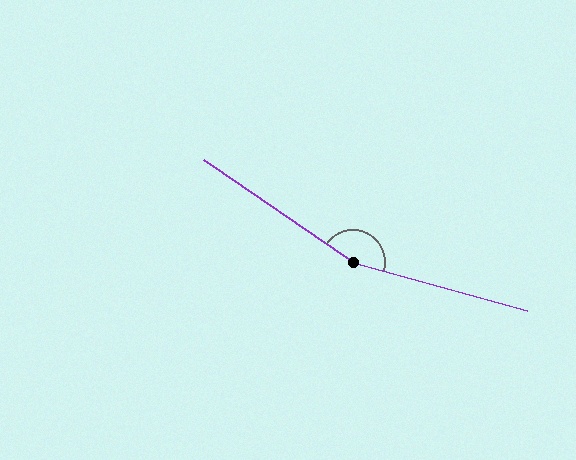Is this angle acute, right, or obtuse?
It is obtuse.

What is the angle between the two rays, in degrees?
Approximately 161 degrees.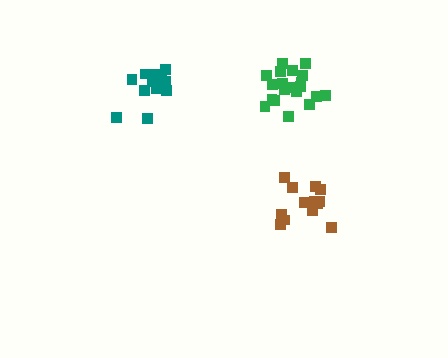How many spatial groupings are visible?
There are 3 spatial groupings.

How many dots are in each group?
Group 1: 14 dots, Group 2: 20 dots, Group 3: 15 dots (49 total).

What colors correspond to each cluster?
The clusters are colored: brown, green, teal.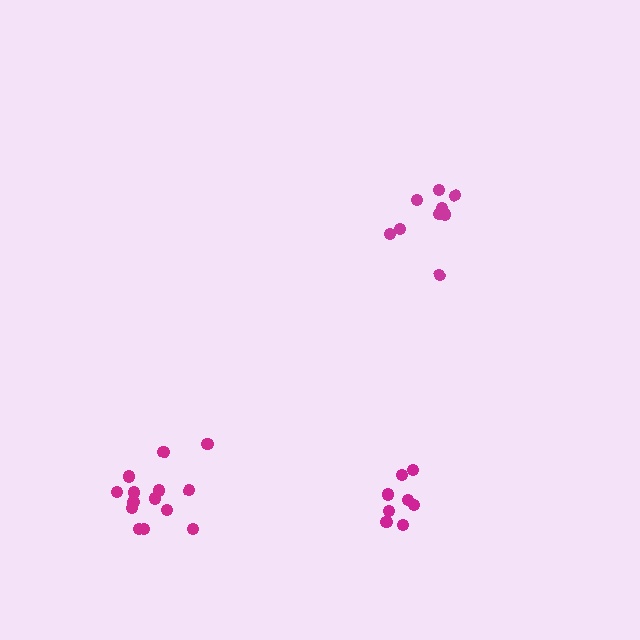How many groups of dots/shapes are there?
There are 3 groups.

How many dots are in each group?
Group 1: 9 dots, Group 2: 14 dots, Group 3: 8 dots (31 total).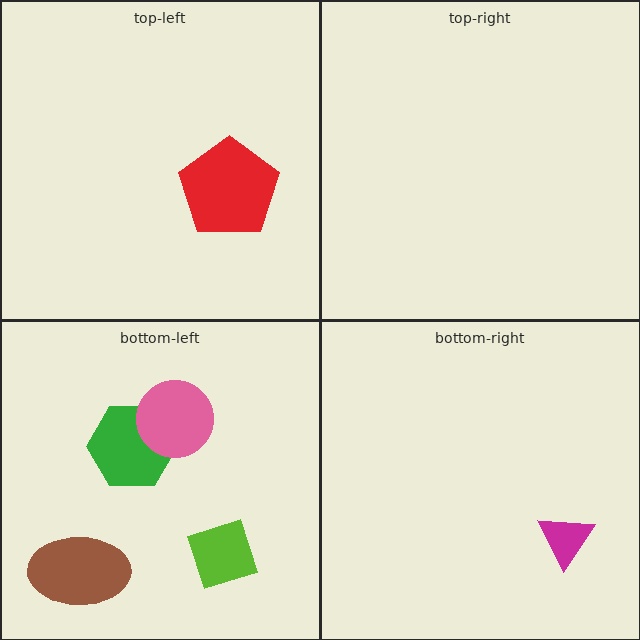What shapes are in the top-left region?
The red pentagon.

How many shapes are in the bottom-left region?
4.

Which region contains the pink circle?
The bottom-left region.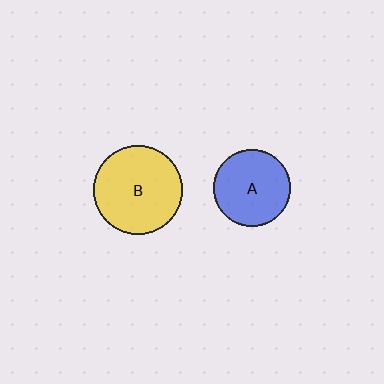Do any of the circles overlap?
No, none of the circles overlap.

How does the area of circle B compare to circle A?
Approximately 1.3 times.